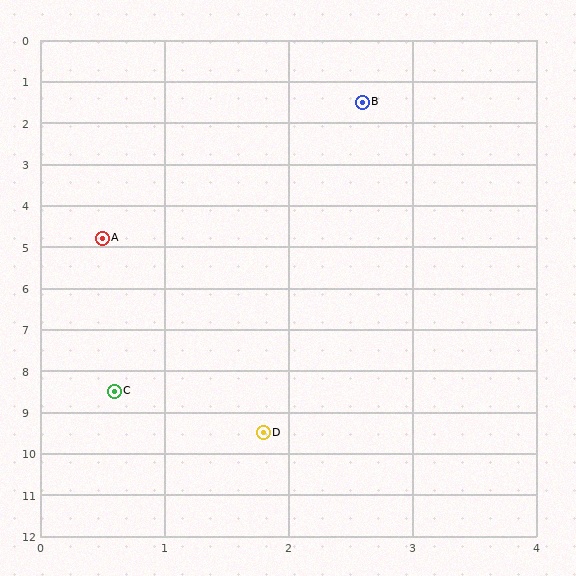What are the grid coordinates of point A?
Point A is at approximately (0.5, 4.8).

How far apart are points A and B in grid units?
Points A and B are about 3.9 grid units apart.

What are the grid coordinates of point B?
Point B is at approximately (2.6, 1.5).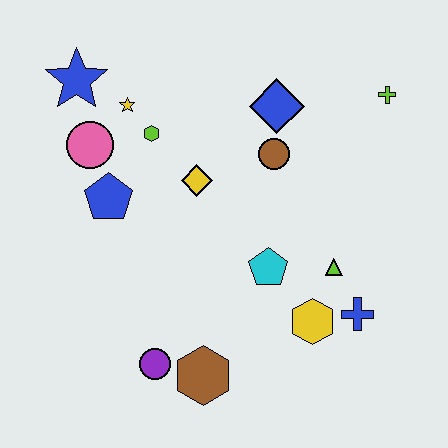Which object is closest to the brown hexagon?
The purple circle is closest to the brown hexagon.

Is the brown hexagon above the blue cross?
No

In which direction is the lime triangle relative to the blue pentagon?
The lime triangle is to the right of the blue pentagon.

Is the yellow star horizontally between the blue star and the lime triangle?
Yes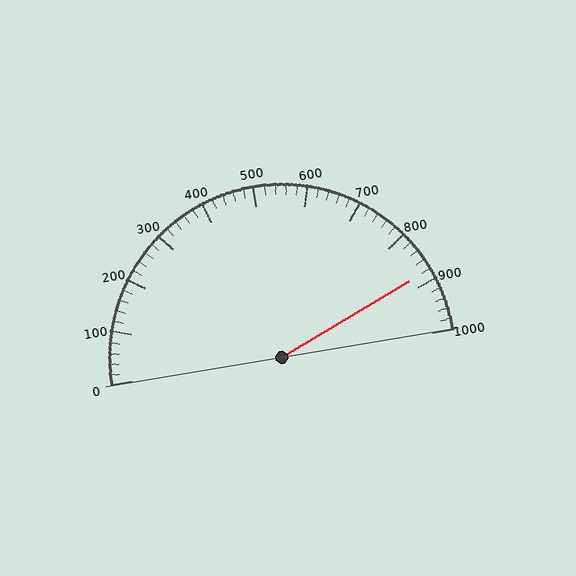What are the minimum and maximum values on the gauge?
The gauge ranges from 0 to 1000.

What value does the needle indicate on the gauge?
The needle indicates approximately 880.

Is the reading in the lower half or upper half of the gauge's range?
The reading is in the upper half of the range (0 to 1000).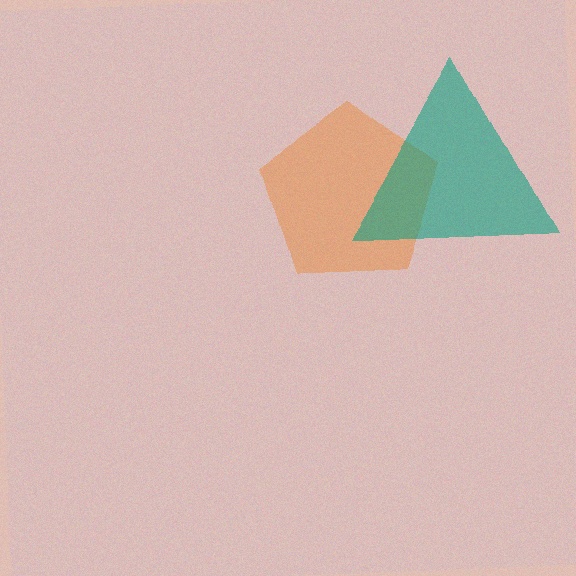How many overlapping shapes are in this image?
There are 2 overlapping shapes in the image.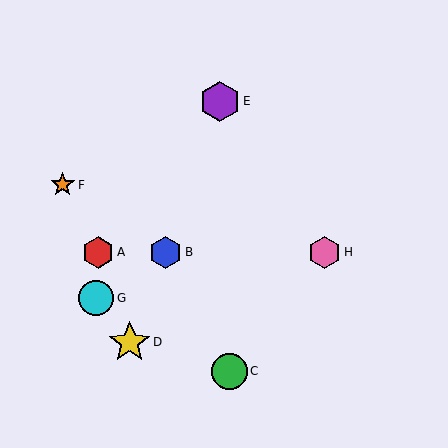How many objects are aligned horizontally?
3 objects (A, B, H) are aligned horizontally.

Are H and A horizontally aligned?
Yes, both are at y≈252.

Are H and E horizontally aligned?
No, H is at y≈252 and E is at y≈101.